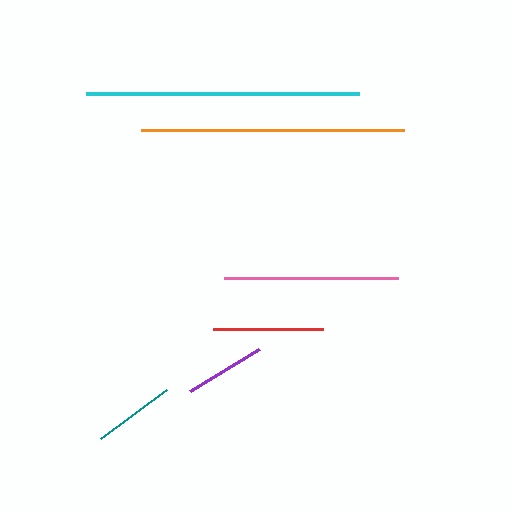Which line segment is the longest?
The cyan line is the longest at approximately 272 pixels.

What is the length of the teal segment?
The teal segment is approximately 82 pixels long.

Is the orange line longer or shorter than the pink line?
The orange line is longer than the pink line.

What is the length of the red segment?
The red segment is approximately 109 pixels long.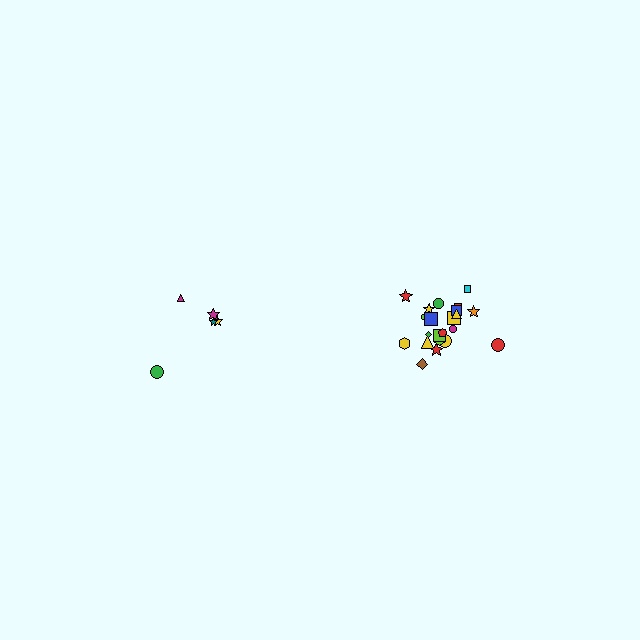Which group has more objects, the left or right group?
The right group.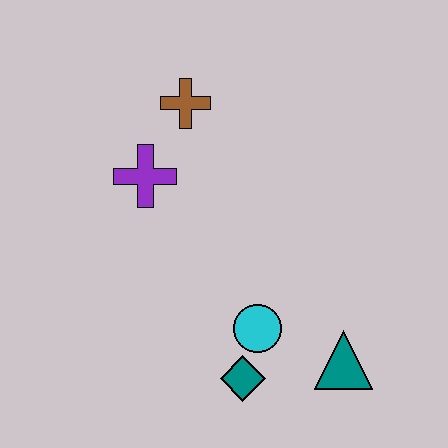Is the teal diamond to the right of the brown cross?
Yes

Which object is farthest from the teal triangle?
The brown cross is farthest from the teal triangle.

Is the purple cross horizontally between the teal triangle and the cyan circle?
No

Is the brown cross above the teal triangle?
Yes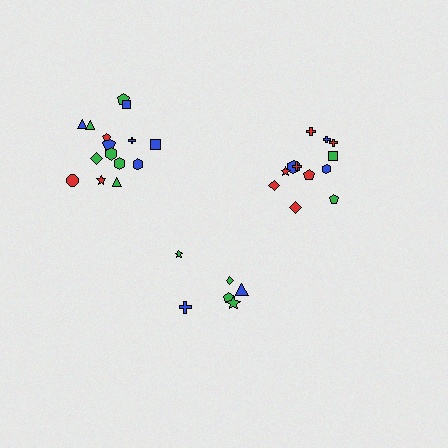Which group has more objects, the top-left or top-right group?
The top-left group.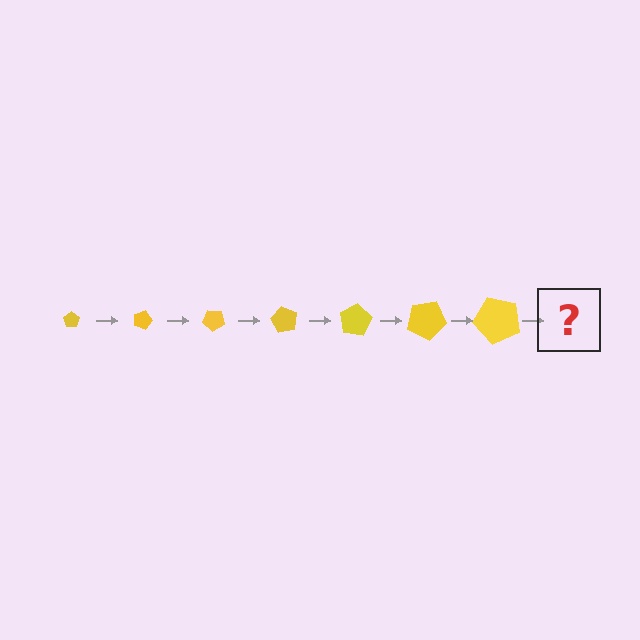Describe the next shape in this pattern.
It should be a pentagon, larger than the previous one and rotated 140 degrees from the start.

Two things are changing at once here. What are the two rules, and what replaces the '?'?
The two rules are that the pentagon grows larger each step and it rotates 20 degrees each step. The '?' should be a pentagon, larger than the previous one and rotated 140 degrees from the start.